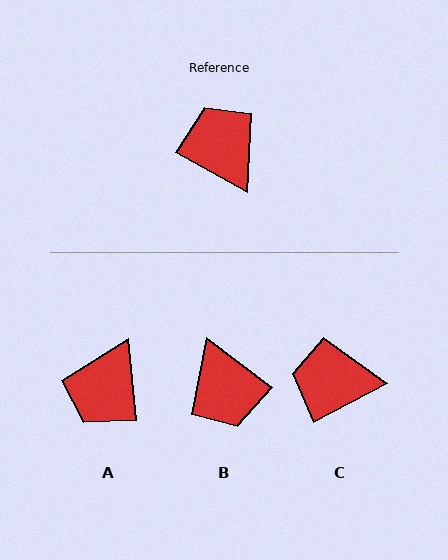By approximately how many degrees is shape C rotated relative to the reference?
Approximately 56 degrees counter-clockwise.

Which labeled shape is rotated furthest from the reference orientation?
B, about 172 degrees away.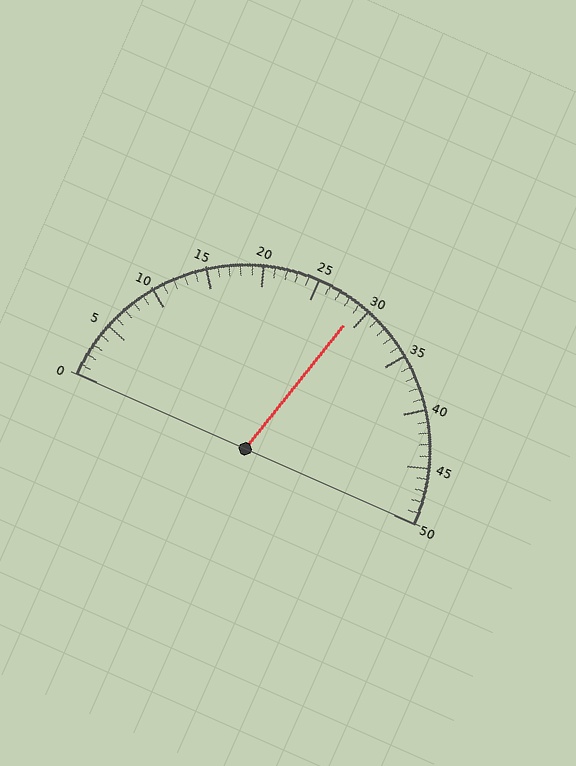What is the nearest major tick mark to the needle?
The nearest major tick mark is 30.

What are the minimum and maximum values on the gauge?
The gauge ranges from 0 to 50.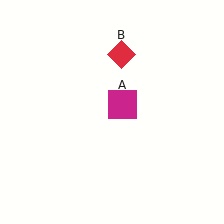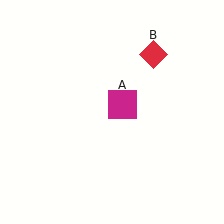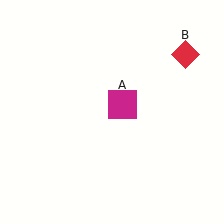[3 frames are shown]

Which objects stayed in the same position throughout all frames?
Magenta square (object A) remained stationary.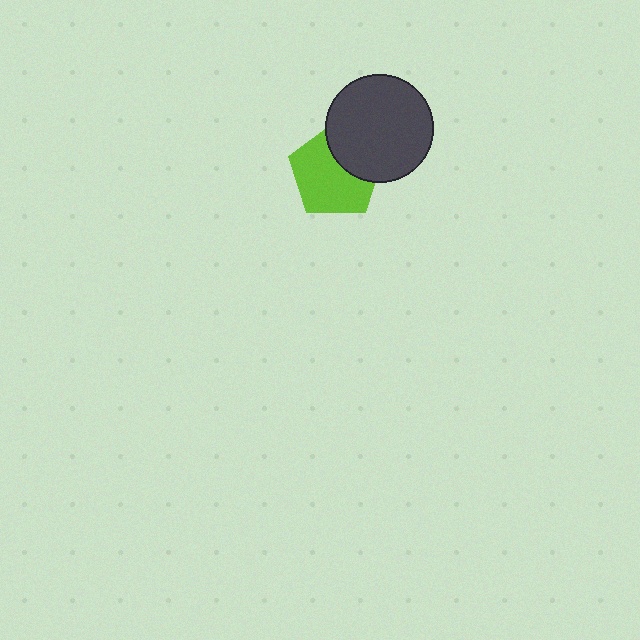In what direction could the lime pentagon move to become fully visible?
The lime pentagon could move toward the lower-left. That would shift it out from behind the dark gray circle entirely.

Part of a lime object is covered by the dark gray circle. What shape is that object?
It is a pentagon.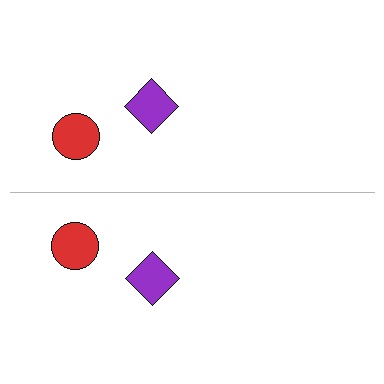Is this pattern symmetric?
Yes, this pattern has bilateral (reflection) symmetry.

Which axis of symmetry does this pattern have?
The pattern has a horizontal axis of symmetry running through the center of the image.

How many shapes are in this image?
There are 4 shapes in this image.